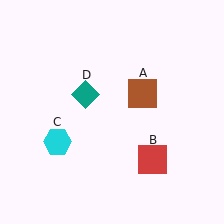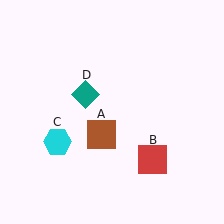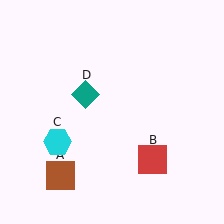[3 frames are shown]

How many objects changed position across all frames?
1 object changed position: brown square (object A).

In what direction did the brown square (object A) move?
The brown square (object A) moved down and to the left.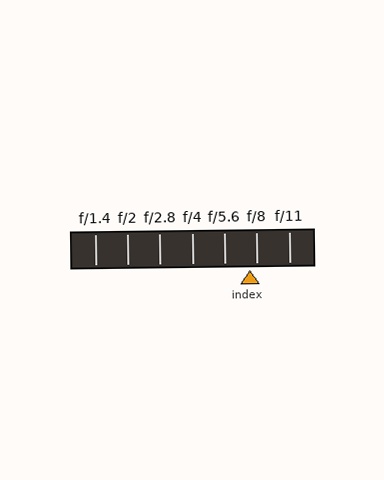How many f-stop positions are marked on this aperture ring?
There are 7 f-stop positions marked.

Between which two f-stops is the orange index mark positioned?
The index mark is between f/5.6 and f/8.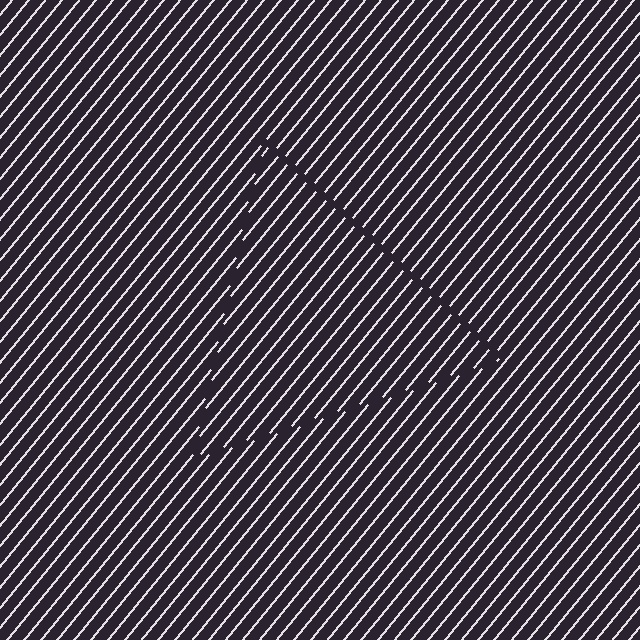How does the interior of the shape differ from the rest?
The interior of the shape contains the same grating, shifted by half a period — the contour is defined by the phase discontinuity where line-ends from the inner and outer gratings abut.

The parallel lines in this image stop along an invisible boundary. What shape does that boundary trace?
An illusory triangle. The interior of the shape contains the same grating, shifted by half a period — the contour is defined by the phase discontinuity where line-ends from the inner and outer gratings abut.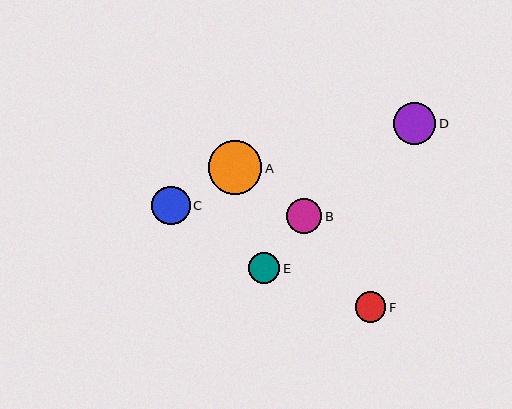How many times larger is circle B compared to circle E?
Circle B is approximately 1.1 times the size of circle E.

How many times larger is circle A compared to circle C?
Circle A is approximately 1.4 times the size of circle C.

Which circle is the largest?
Circle A is the largest with a size of approximately 53 pixels.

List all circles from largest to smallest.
From largest to smallest: A, D, C, B, E, F.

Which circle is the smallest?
Circle F is the smallest with a size of approximately 31 pixels.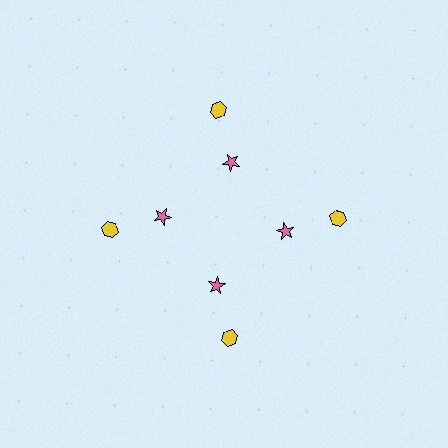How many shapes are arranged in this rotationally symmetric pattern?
There are 8 shapes, arranged in 4 groups of 2.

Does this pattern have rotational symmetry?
Yes, this pattern has 4-fold rotational symmetry. It looks the same after rotating 90 degrees around the center.